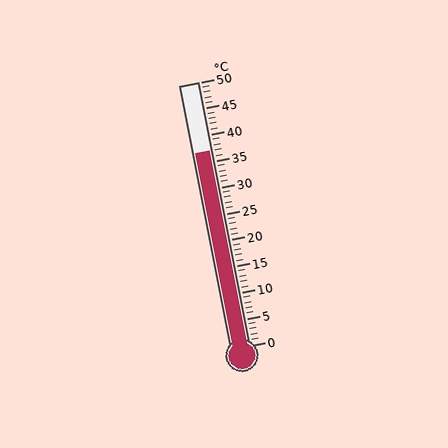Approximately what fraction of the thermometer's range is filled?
The thermometer is filled to approximately 75% of its range.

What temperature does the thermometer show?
The thermometer shows approximately 37°C.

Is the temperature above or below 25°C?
The temperature is above 25°C.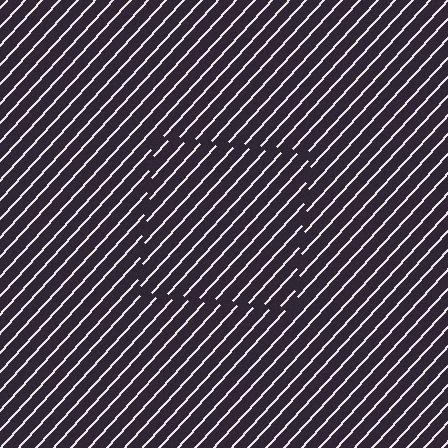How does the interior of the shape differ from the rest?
The interior of the shape contains the same grating, shifted by half a period — the contour is defined by the phase discontinuity where line-ends from the inner and outer gratings abut.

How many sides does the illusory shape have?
4 sides — the line-ends trace a square.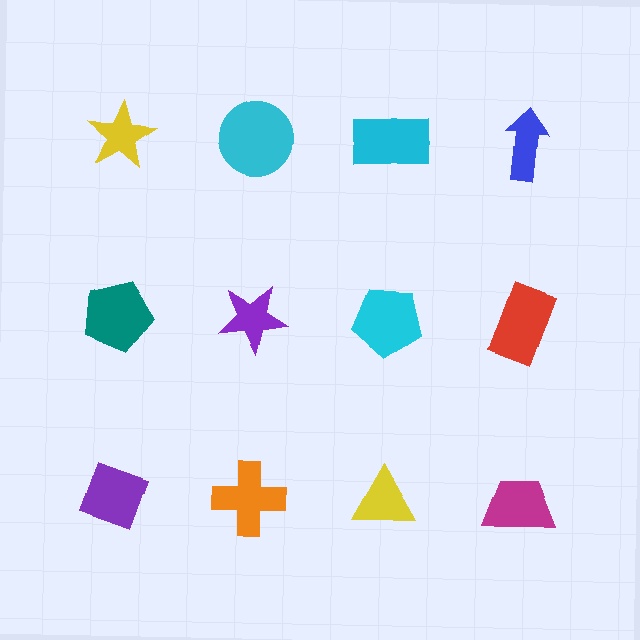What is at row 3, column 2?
An orange cross.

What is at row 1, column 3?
A cyan rectangle.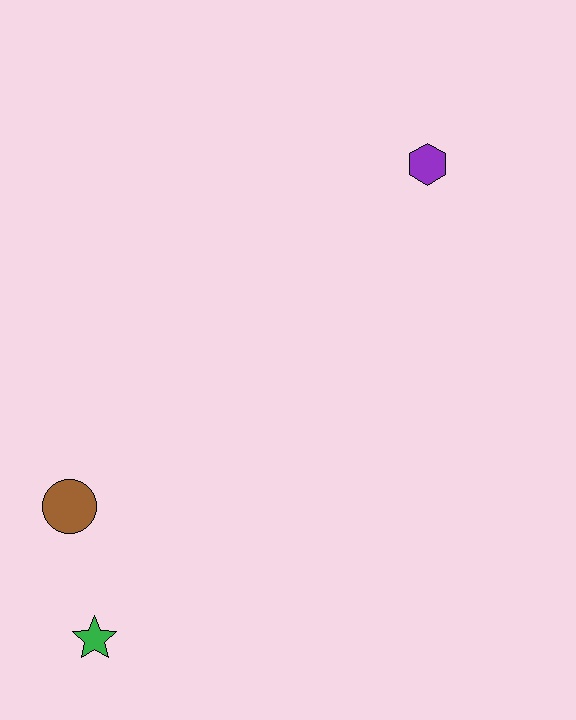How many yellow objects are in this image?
There are no yellow objects.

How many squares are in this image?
There are no squares.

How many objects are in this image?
There are 3 objects.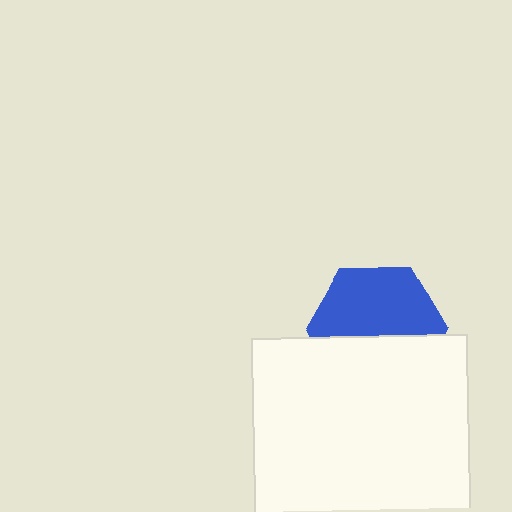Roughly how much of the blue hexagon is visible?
About half of it is visible (roughly 56%).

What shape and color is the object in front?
The object in front is a white square.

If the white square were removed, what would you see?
You would see the complete blue hexagon.